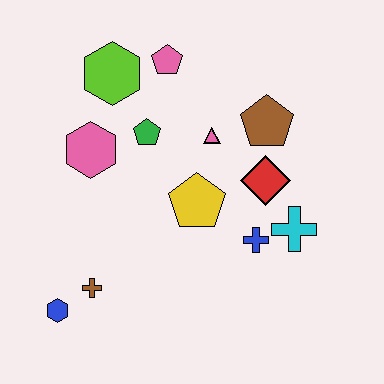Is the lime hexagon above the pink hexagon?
Yes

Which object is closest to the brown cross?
The blue hexagon is closest to the brown cross.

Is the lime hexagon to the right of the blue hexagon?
Yes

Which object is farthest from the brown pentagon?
The blue hexagon is farthest from the brown pentagon.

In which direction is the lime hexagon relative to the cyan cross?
The lime hexagon is to the left of the cyan cross.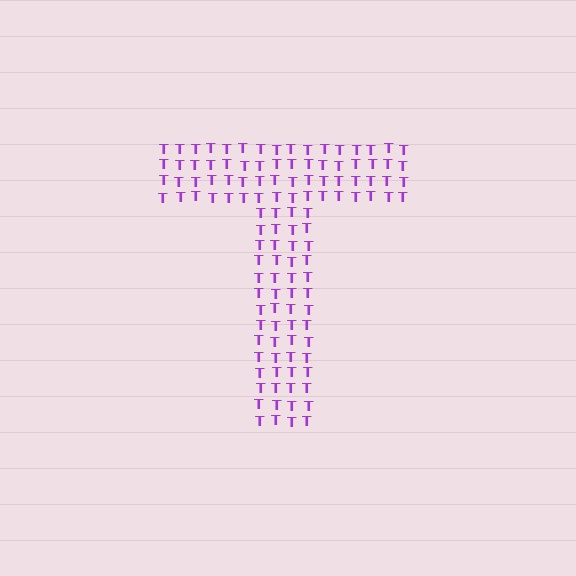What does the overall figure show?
The overall figure shows the letter T.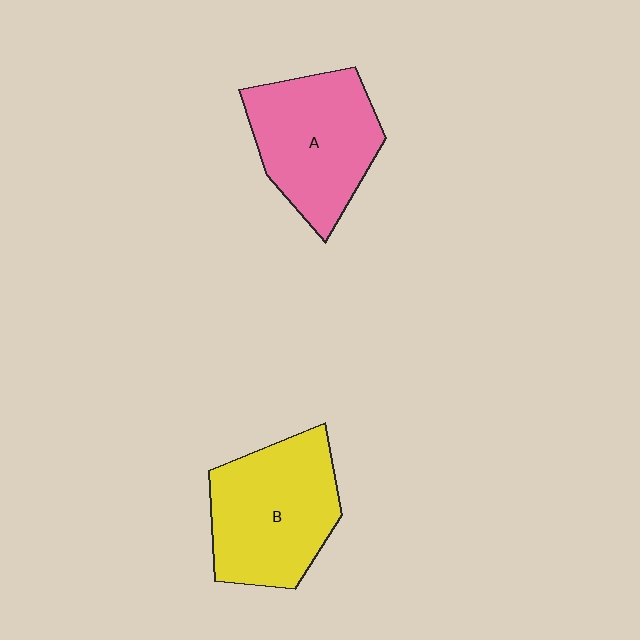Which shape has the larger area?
Shape B (yellow).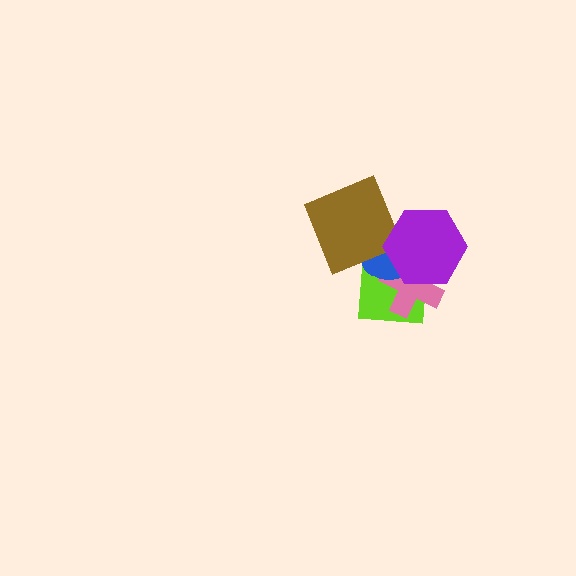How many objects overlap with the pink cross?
3 objects overlap with the pink cross.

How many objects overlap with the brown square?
1 object overlaps with the brown square.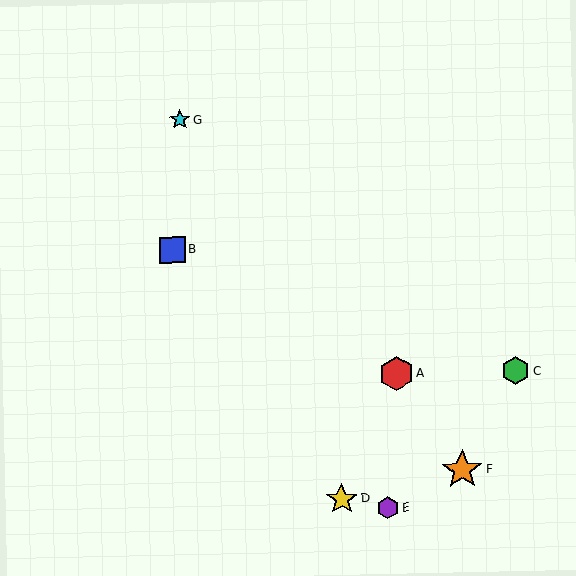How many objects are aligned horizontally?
2 objects (A, C) are aligned horizontally.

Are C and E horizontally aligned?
No, C is at y≈371 and E is at y≈508.